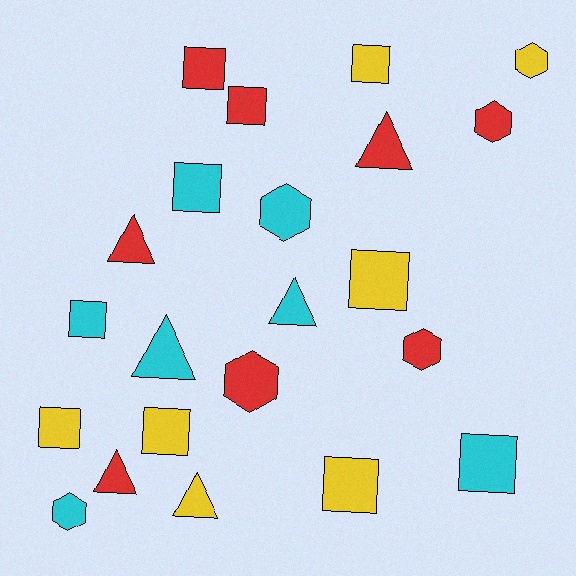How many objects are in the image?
There are 22 objects.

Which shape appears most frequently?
Square, with 10 objects.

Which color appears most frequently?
Red, with 8 objects.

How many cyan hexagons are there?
There are 2 cyan hexagons.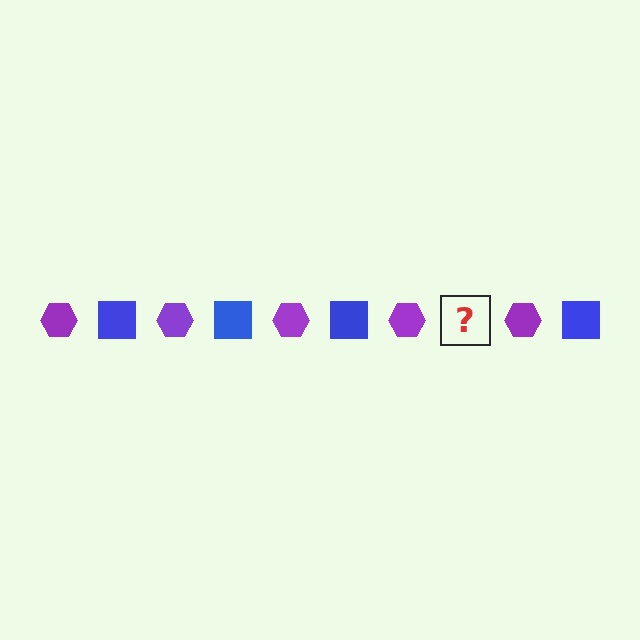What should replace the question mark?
The question mark should be replaced with a blue square.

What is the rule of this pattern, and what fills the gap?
The rule is that the pattern alternates between purple hexagon and blue square. The gap should be filled with a blue square.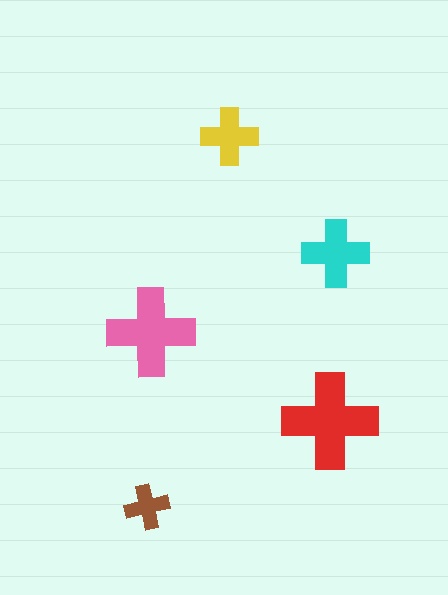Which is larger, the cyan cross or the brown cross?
The cyan one.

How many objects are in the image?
There are 5 objects in the image.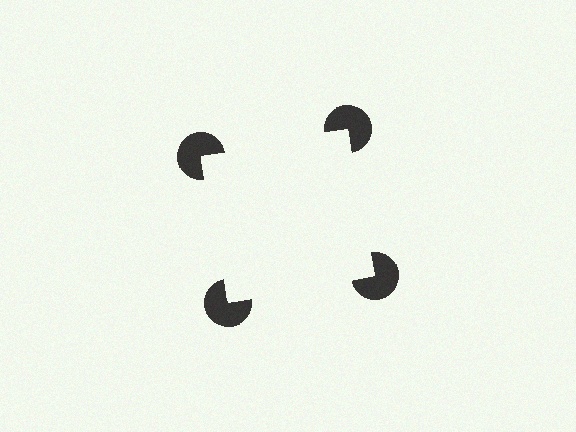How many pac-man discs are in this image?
There are 4 — one at each vertex of the illusory square.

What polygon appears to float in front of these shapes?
An illusory square — its edges are inferred from the aligned wedge cuts in the pac-man discs, not physically drawn.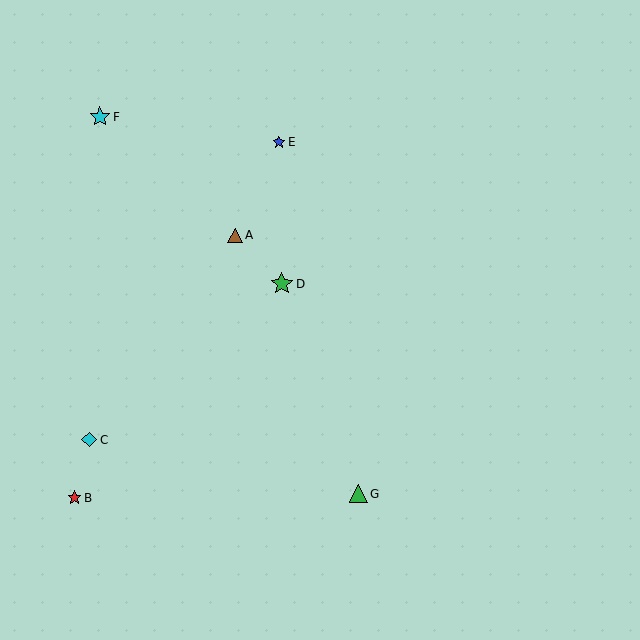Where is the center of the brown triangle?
The center of the brown triangle is at (235, 235).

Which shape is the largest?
The green star (labeled D) is the largest.